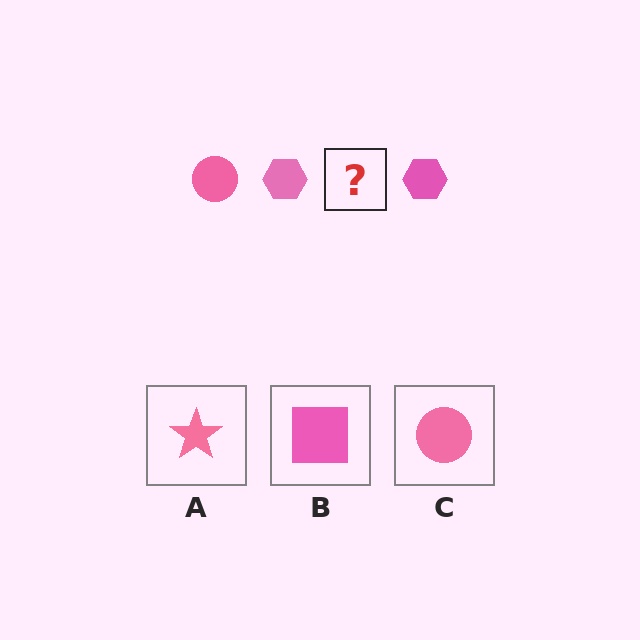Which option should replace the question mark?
Option C.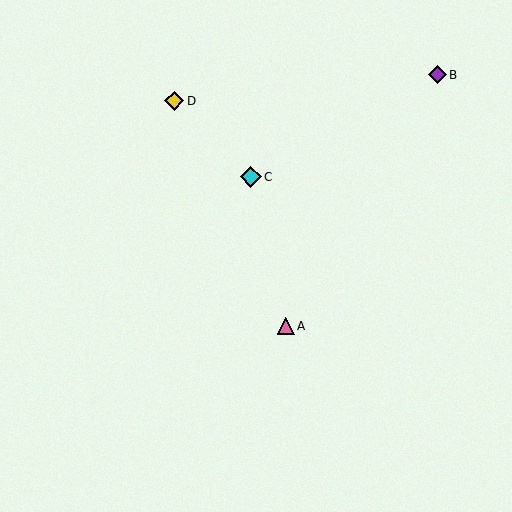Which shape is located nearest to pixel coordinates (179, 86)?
The yellow diamond (labeled D) at (175, 101) is nearest to that location.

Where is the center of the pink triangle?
The center of the pink triangle is at (286, 326).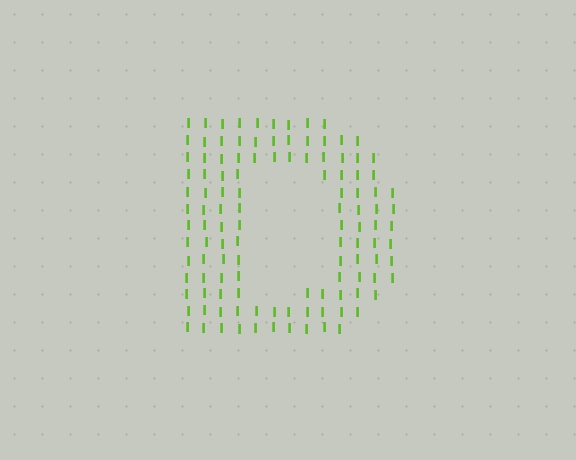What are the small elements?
The small elements are letter I's.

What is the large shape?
The large shape is the letter D.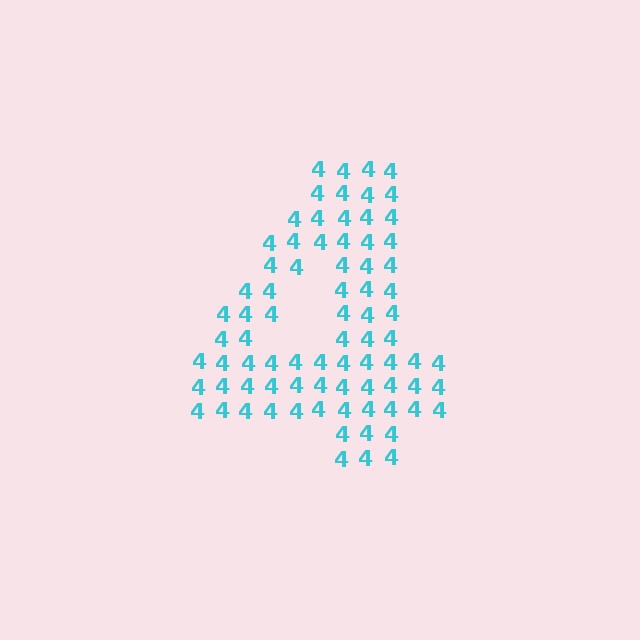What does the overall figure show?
The overall figure shows the digit 4.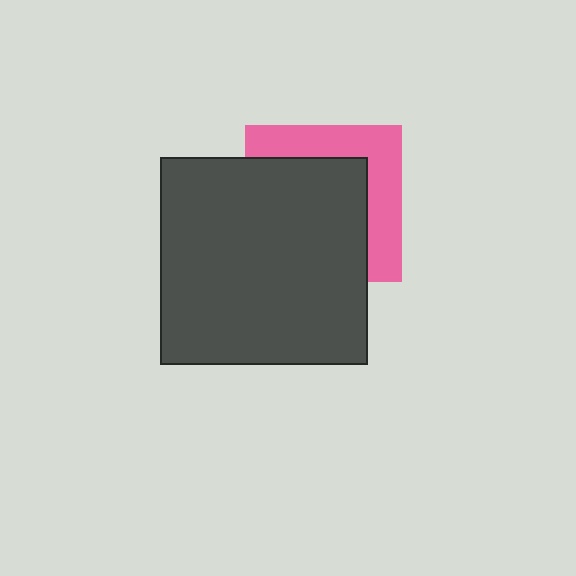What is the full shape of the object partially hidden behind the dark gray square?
The partially hidden object is a pink square.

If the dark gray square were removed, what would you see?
You would see the complete pink square.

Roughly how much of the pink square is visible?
A small part of it is visible (roughly 38%).